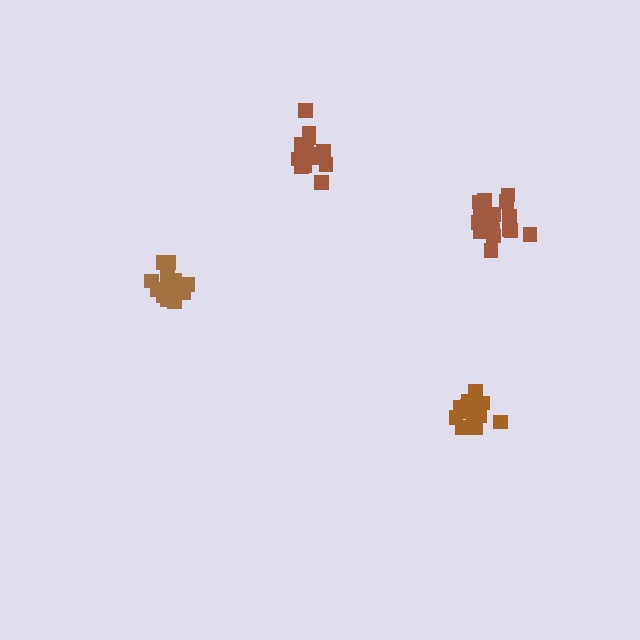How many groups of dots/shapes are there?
There are 4 groups.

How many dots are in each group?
Group 1: 15 dots, Group 2: 17 dots, Group 3: 17 dots, Group 4: 13 dots (62 total).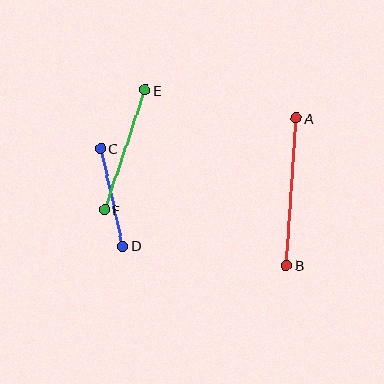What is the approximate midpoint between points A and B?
The midpoint is at approximately (291, 192) pixels.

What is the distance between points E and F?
The distance is approximately 126 pixels.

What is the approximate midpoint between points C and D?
The midpoint is at approximately (112, 197) pixels.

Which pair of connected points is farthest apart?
Points A and B are farthest apart.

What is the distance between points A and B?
The distance is approximately 148 pixels.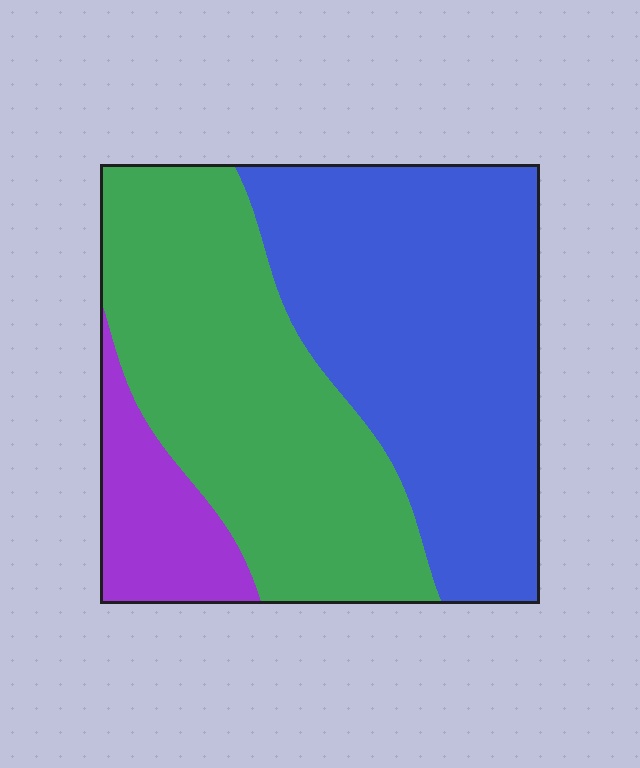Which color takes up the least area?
Purple, at roughly 10%.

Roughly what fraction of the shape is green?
Green covers roughly 40% of the shape.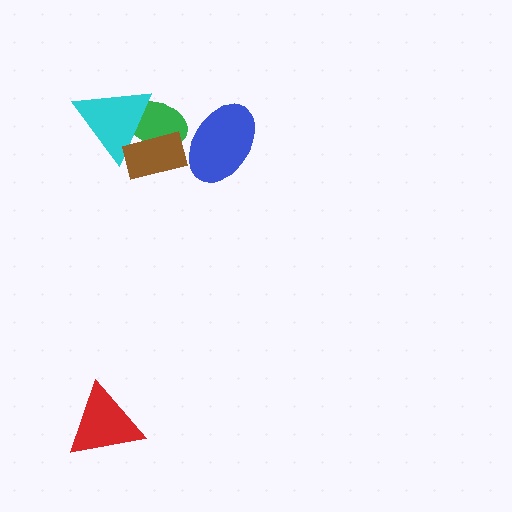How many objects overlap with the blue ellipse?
0 objects overlap with the blue ellipse.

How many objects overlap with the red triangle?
0 objects overlap with the red triangle.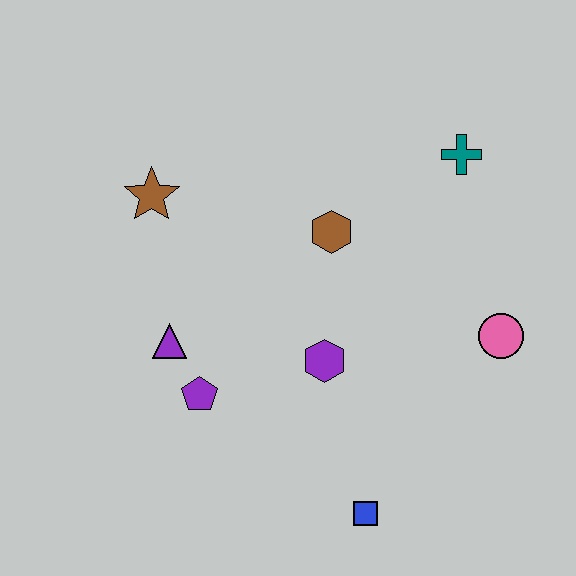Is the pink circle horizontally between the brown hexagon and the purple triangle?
No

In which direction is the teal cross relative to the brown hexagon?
The teal cross is to the right of the brown hexagon.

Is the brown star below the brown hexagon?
No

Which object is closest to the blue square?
The purple hexagon is closest to the blue square.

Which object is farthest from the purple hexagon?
The teal cross is farthest from the purple hexagon.